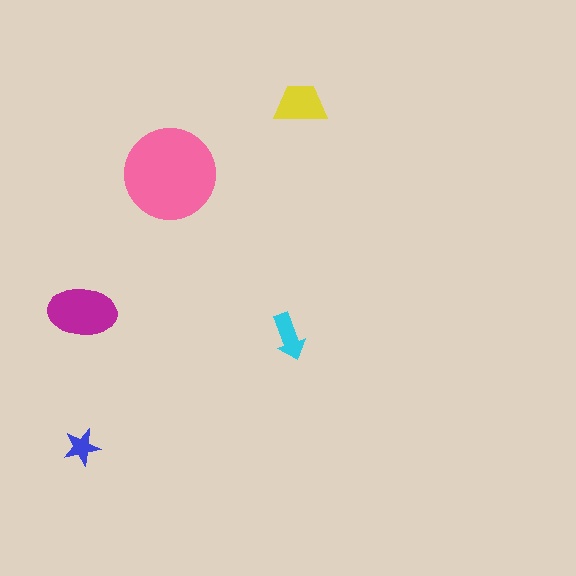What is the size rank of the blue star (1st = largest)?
5th.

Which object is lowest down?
The blue star is bottommost.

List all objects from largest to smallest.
The pink circle, the magenta ellipse, the yellow trapezoid, the cyan arrow, the blue star.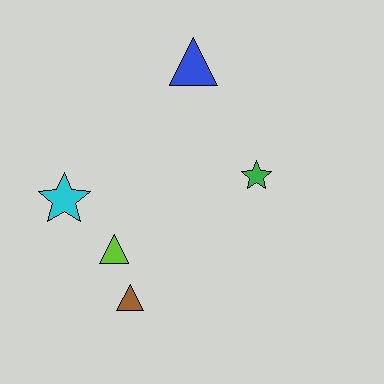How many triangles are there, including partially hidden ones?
There are 3 triangles.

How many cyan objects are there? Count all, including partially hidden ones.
There is 1 cyan object.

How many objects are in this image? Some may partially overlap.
There are 5 objects.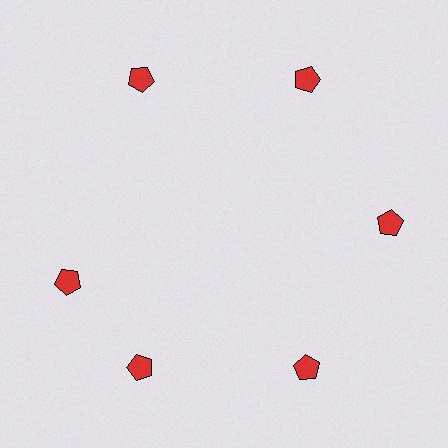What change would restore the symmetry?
The symmetry would be restored by rotating it back into even spacing with its neighbors so that all 6 pentagons sit at equal angles and equal distance from the center.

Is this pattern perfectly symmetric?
No. The 6 red pentagons are arranged in a ring, but one element near the 9 o'clock position is rotated out of alignment along the ring, breaking the 6-fold rotational symmetry.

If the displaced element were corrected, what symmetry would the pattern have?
It would have 6-fold rotational symmetry — the pattern would map onto itself every 60 degrees.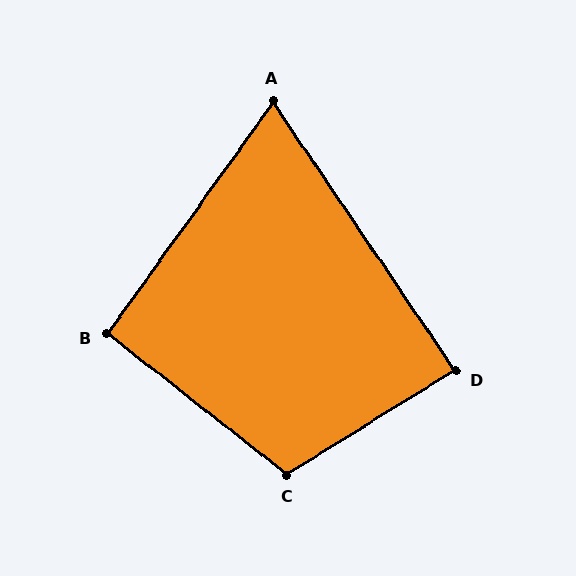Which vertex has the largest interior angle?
C, at approximately 110 degrees.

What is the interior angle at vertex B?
Approximately 93 degrees (approximately right).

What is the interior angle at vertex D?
Approximately 87 degrees (approximately right).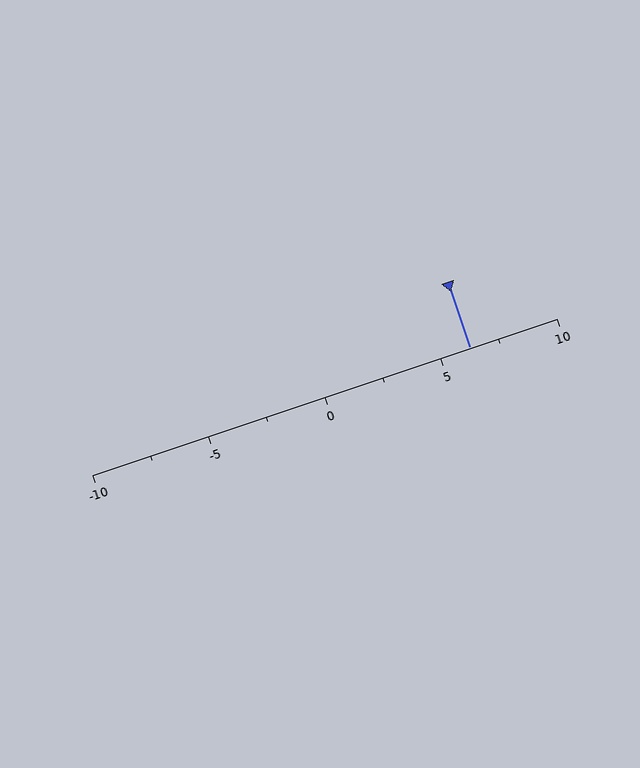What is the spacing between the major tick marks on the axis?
The major ticks are spaced 5 apart.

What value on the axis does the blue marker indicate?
The marker indicates approximately 6.2.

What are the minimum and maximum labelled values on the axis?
The axis runs from -10 to 10.